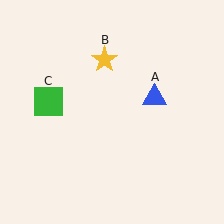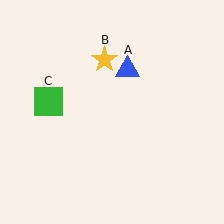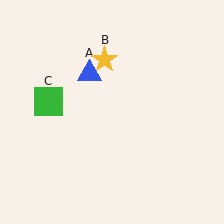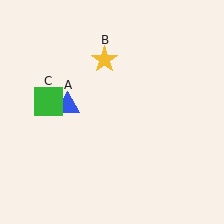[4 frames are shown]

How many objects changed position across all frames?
1 object changed position: blue triangle (object A).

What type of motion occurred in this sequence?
The blue triangle (object A) rotated counterclockwise around the center of the scene.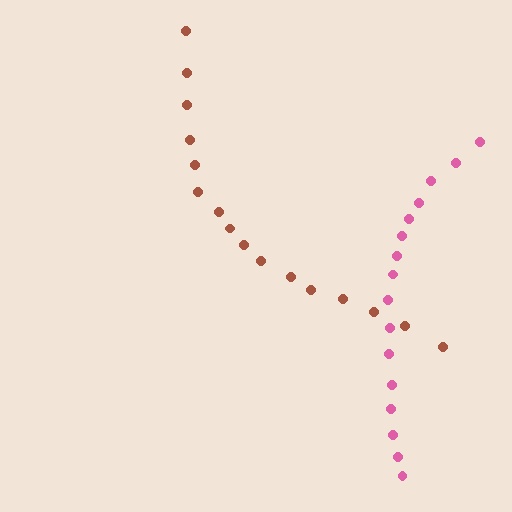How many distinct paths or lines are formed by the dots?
There are 2 distinct paths.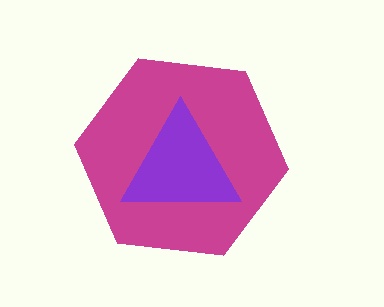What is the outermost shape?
The magenta hexagon.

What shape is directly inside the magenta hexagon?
The purple triangle.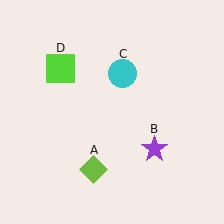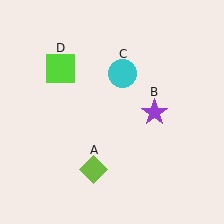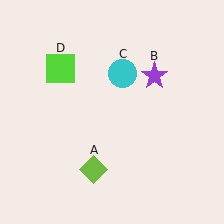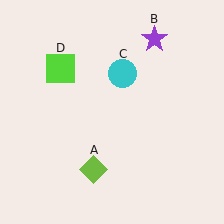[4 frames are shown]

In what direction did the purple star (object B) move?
The purple star (object B) moved up.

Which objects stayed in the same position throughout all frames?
Lime diamond (object A) and cyan circle (object C) and lime square (object D) remained stationary.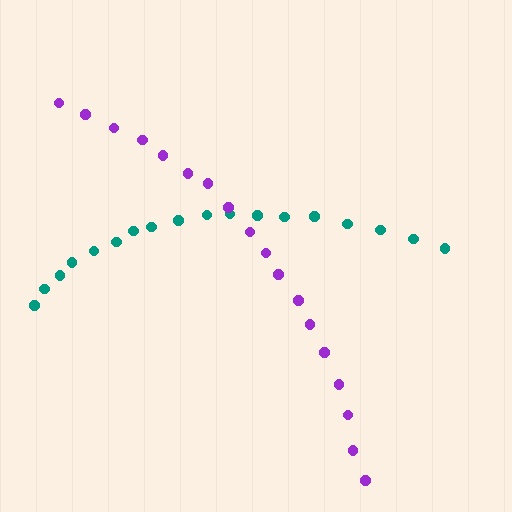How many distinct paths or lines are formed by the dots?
There are 2 distinct paths.